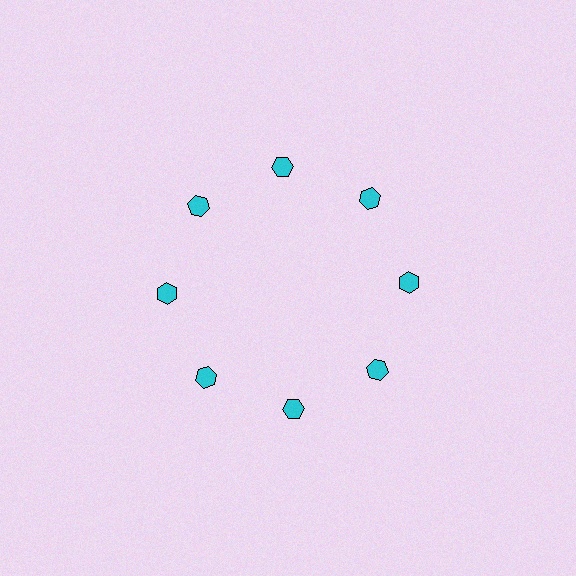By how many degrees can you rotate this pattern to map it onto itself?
The pattern maps onto itself every 45 degrees of rotation.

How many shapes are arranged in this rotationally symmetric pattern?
There are 8 shapes, arranged in 8 groups of 1.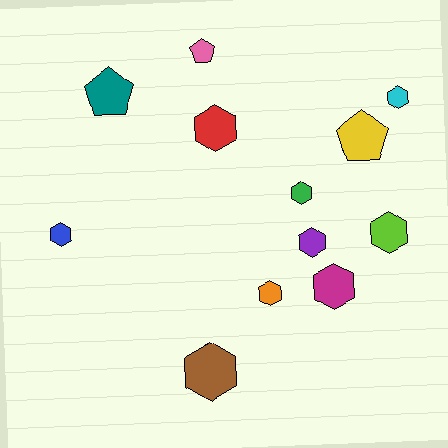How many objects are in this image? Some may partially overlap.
There are 12 objects.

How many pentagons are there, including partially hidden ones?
There are 3 pentagons.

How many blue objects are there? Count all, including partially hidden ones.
There is 1 blue object.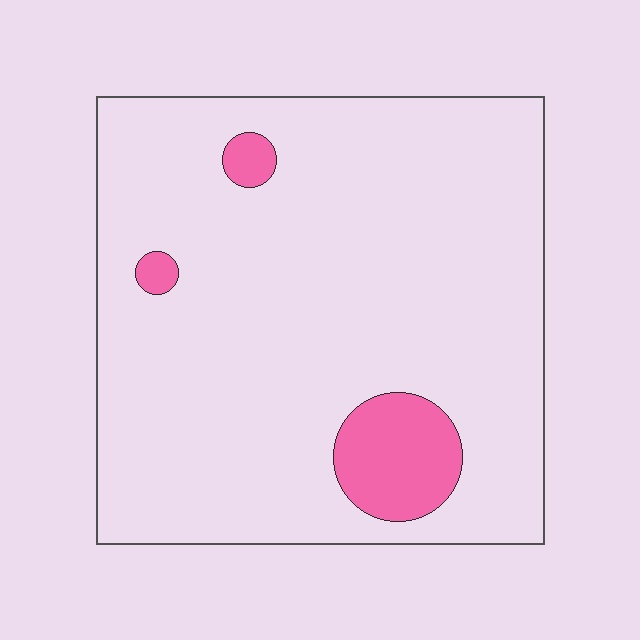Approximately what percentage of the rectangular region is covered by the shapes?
Approximately 10%.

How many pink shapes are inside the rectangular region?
3.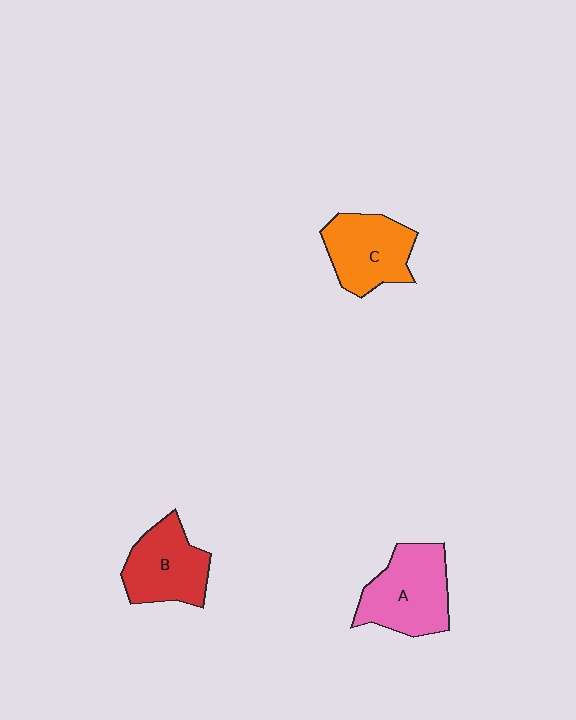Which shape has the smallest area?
Shape B (red).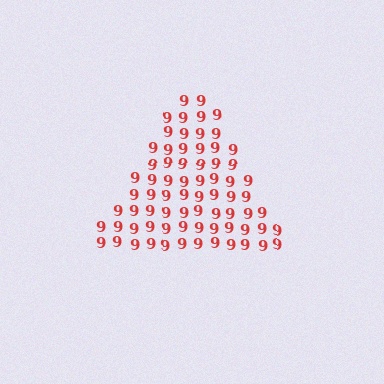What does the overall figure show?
The overall figure shows a triangle.